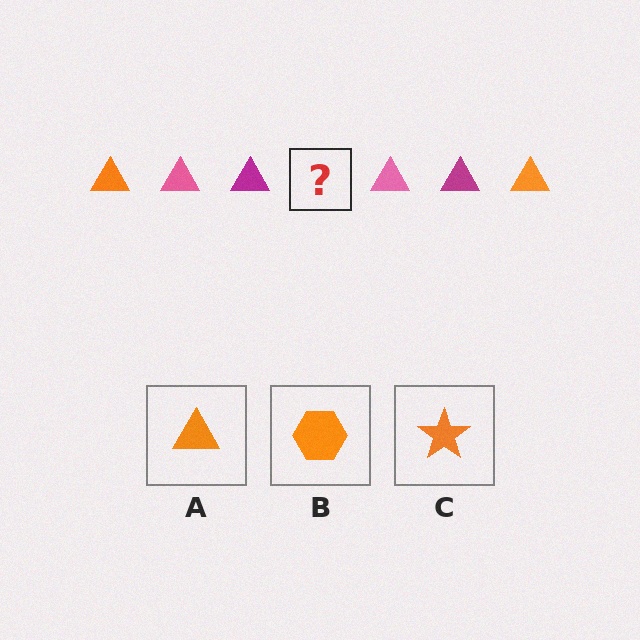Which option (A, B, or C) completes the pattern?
A.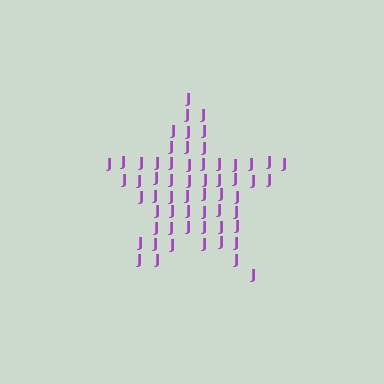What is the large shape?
The large shape is a star.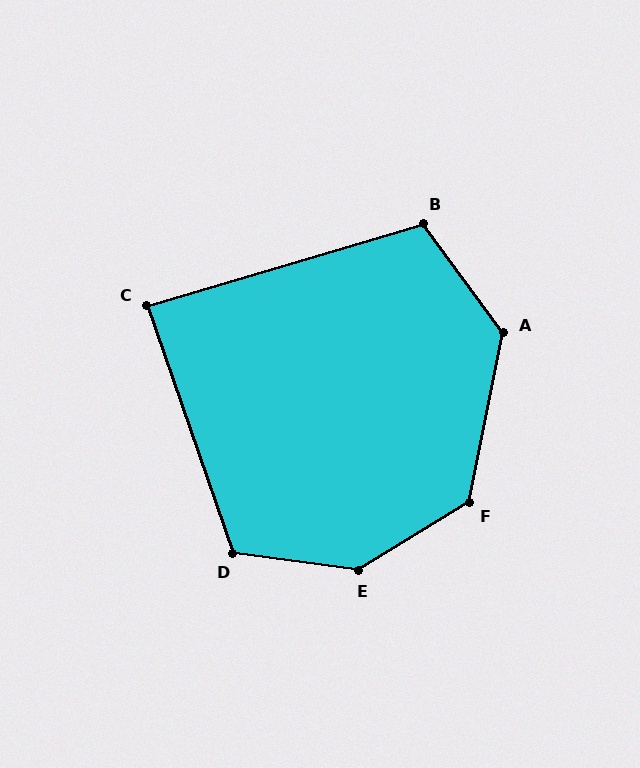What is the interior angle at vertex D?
Approximately 117 degrees (obtuse).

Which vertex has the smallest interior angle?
C, at approximately 87 degrees.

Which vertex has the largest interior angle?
E, at approximately 141 degrees.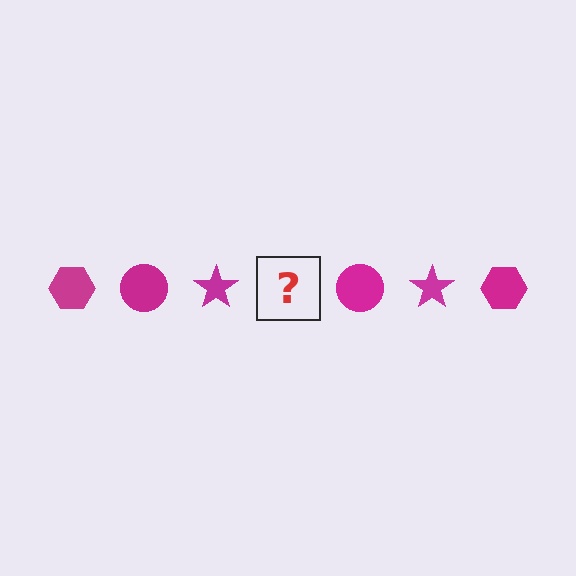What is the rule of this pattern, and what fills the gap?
The rule is that the pattern cycles through hexagon, circle, star shapes in magenta. The gap should be filled with a magenta hexagon.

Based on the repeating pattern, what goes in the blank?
The blank should be a magenta hexagon.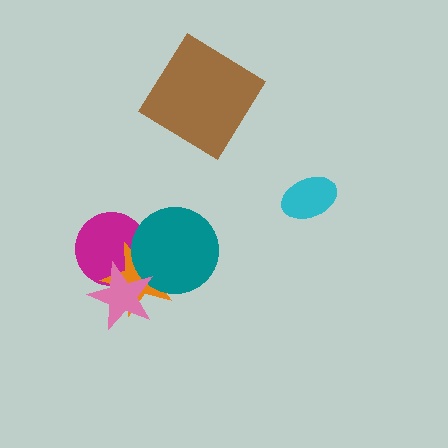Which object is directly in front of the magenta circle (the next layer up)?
The orange star is directly in front of the magenta circle.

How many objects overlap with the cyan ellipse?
0 objects overlap with the cyan ellipse.